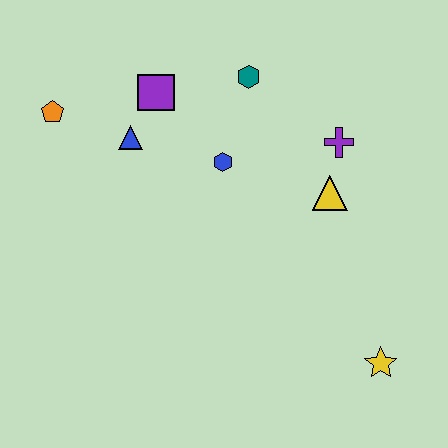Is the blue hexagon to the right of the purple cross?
No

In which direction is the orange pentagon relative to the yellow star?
The orange pentagon is to the left of the yellow star.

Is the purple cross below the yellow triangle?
No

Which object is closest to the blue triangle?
The purple square is closest to the blue triangle.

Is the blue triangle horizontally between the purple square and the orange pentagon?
Yes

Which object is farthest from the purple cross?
The orange pentagon is farthest from the purple cross.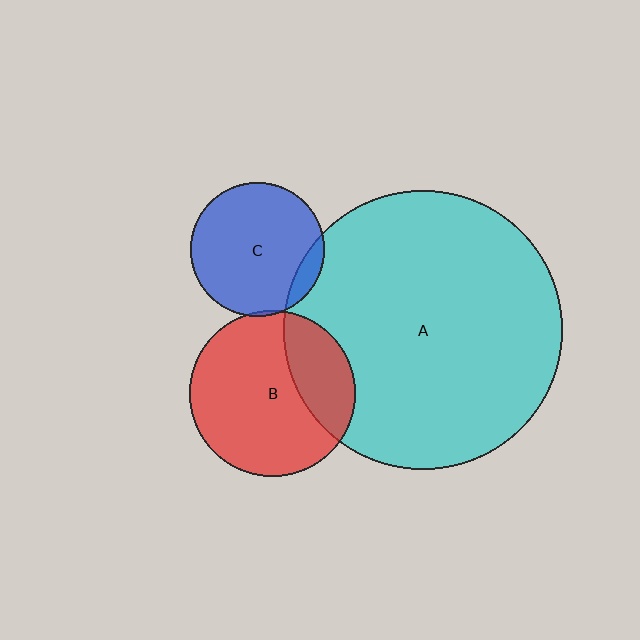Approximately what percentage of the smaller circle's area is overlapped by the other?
Approximately 10%.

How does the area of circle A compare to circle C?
Approximately 4.4 times.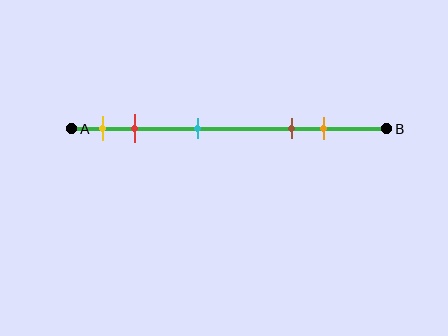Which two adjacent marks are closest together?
The yellow and red marks are the closest adjacent pair.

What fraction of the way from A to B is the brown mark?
The brown mark is approximately 70% (0.7) of the way from A to B.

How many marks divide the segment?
There are 5 marks dividing the segment.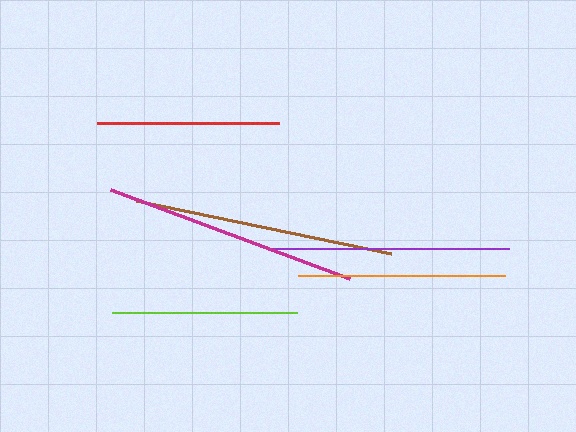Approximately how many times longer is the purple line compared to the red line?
The purple line is approximately 1.3 times the length of the red line.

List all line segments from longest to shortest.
From longest to shortest: brown, magenta, purple, orange, lime, red.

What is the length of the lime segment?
The lime segment is approximately 185 pixels long.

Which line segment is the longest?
The brown line is the longest at approximately 261 pixels.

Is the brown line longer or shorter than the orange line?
The brown line is longer than the orange line.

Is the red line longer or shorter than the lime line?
The lime line is longer than the red line.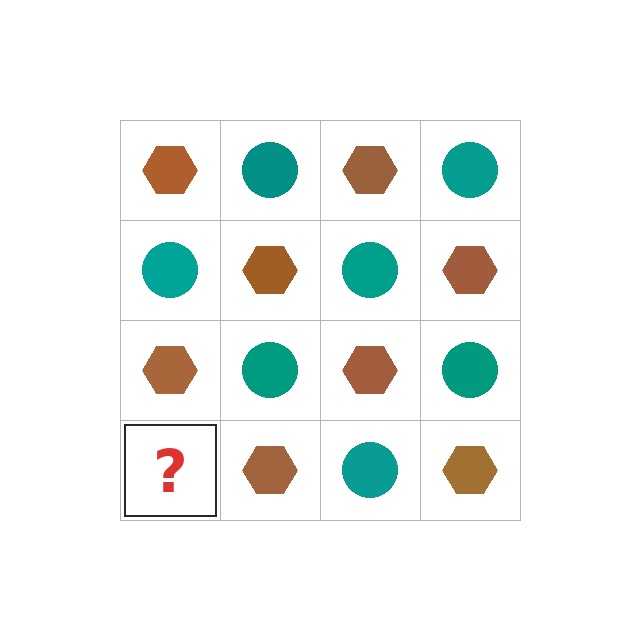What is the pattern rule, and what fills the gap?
The rule is that it alternates brown hexagon and teal circle in a checkerboard pattern. The gap should be filled with a teal circle.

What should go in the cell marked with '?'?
The missing cell should contain a teal circle.